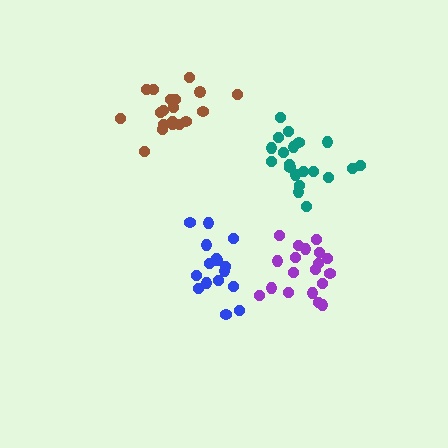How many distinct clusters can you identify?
There are 4 distinct clusters.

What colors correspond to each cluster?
The clusters are colored: blue, teal, brown, purple.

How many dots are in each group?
Group 1: 16 dots, Group 2: 20 dots, Group 3: 19 dots, Group 4: 19 dots (74 total).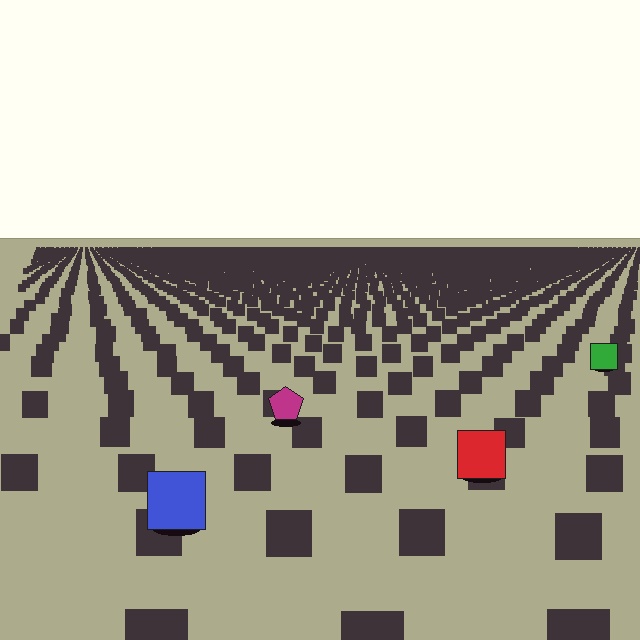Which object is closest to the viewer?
The blue square is closest. The texture marks near it are larger and more spread out.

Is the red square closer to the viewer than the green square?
Yes. The red square is closer — you can tell from the texture gradient: the ground texture is coarser near it.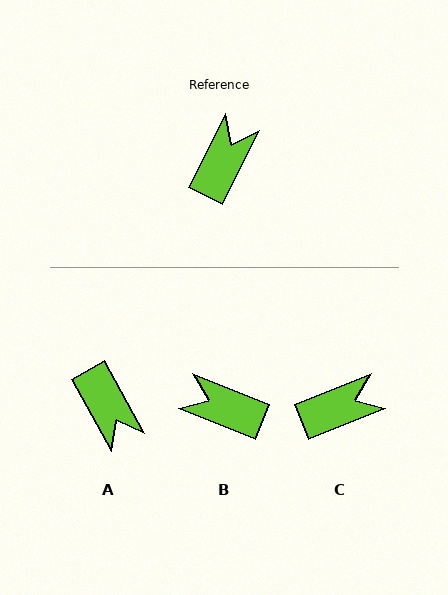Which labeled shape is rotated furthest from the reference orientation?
A, about 124 degrees away.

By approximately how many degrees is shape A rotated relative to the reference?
Approximately 124 degrees clockwise.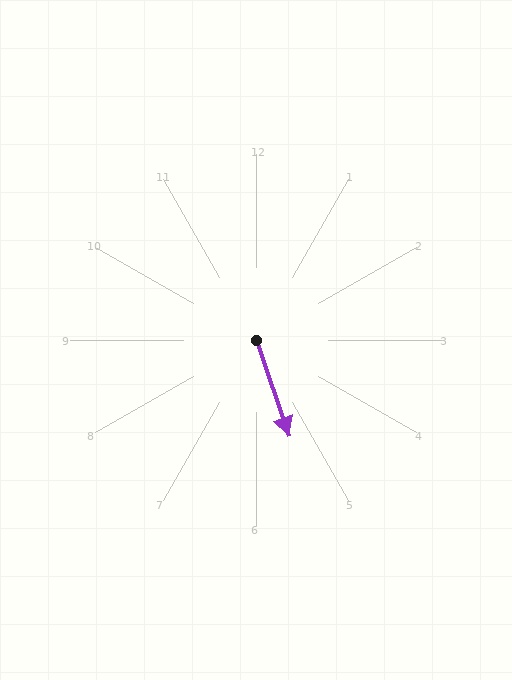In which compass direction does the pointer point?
South.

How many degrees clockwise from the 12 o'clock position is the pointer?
Approximately 161 degrees.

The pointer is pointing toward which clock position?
Roughly 5 o'clock.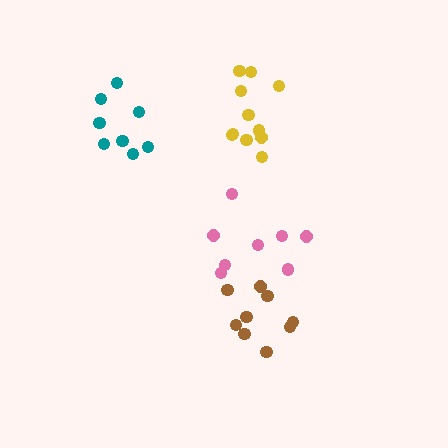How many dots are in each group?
Group 1: 8 dots, Group 2: 11 dots, Group 3: 9 dots, Group 4: 8 dots (36 total).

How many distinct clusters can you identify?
There are 4 distinct clusters.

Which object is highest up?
The yellow cluster is topmost.